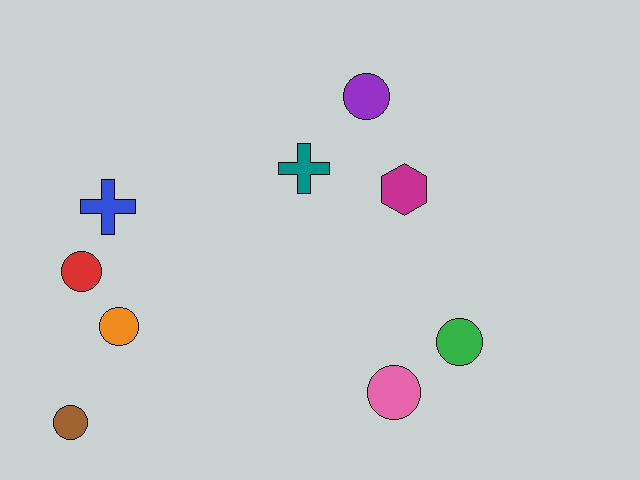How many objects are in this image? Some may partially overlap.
There are 9 objects.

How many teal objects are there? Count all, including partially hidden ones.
There is 1 teal object.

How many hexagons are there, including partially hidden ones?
There is 1 hexagon.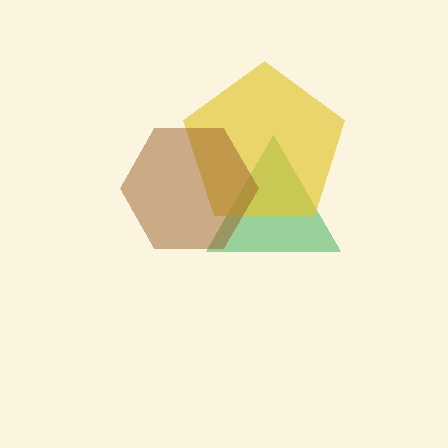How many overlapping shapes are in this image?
There are 3 overlapping shapes in the image.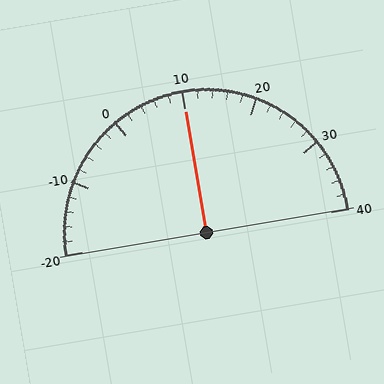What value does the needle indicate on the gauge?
The needle indicates approximately 10.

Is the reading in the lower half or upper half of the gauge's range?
The reading is in the upper half of the range (-20 to 40).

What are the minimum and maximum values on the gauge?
The gauge ranges from -20 to 40.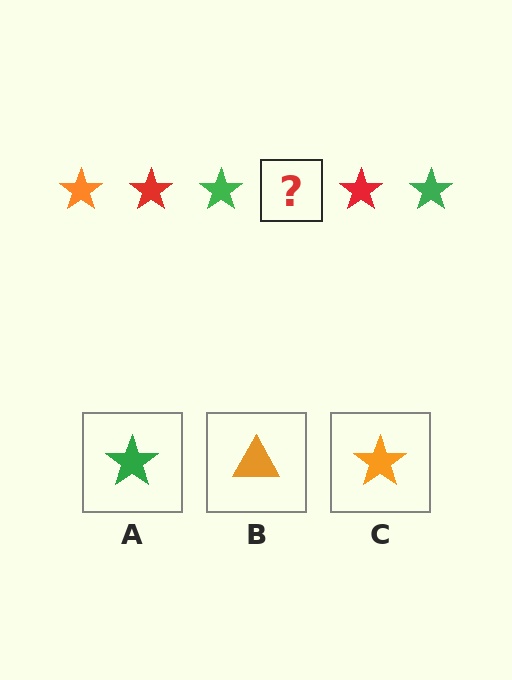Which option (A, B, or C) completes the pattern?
C.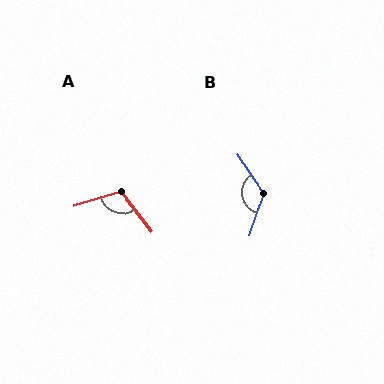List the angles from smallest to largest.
A (111°), B (127°).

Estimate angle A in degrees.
Approximately 111 degrees.